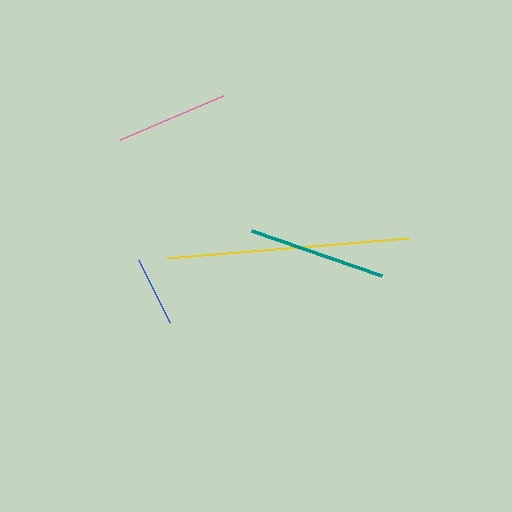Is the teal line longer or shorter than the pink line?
The teal line is longer than the pink line.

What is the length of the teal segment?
The teal segment is approximately 138 pixels long.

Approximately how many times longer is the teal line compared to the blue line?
The teal line is approximately 2.0 times the length of the blue line.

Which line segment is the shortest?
The blue line is the shortest at approximately 70 pixels.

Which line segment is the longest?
The yellow line is the longest at approximately 242 pixels.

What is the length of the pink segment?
The pink segment is approximately 111 pixels long.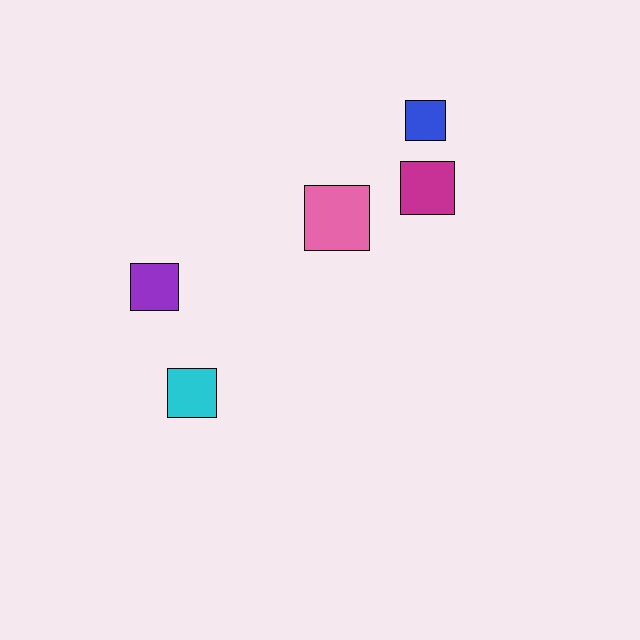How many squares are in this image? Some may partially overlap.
There are 5 squares.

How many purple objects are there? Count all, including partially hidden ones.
There is 1 purple object.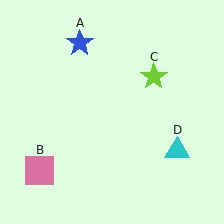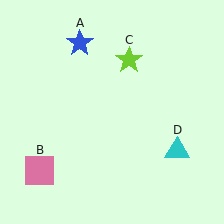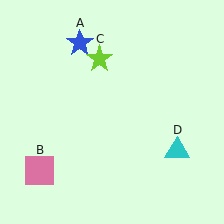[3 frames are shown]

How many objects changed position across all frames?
1 object changed position: lime star (object C).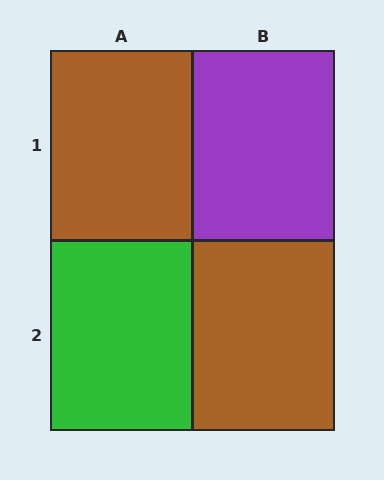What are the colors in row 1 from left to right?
Brown, purple.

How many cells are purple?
1 cell is purple.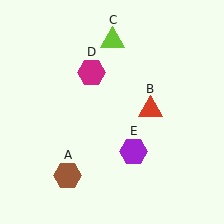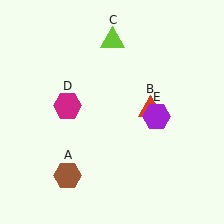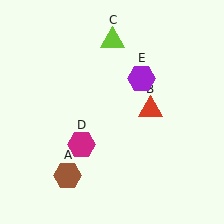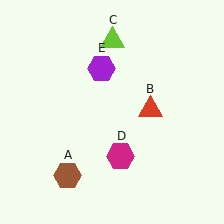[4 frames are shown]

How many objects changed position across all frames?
2 objects changed position: magenta hexagon (object D), purple hexagon (object E).